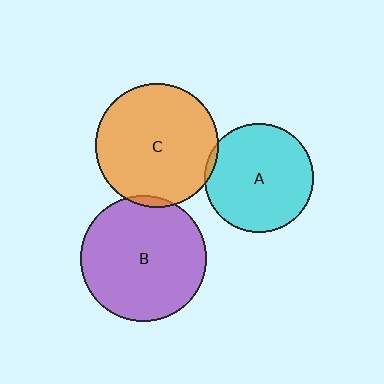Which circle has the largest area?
Circle B (purple).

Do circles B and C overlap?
Yes.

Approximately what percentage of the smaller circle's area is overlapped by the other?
Approximately 5%.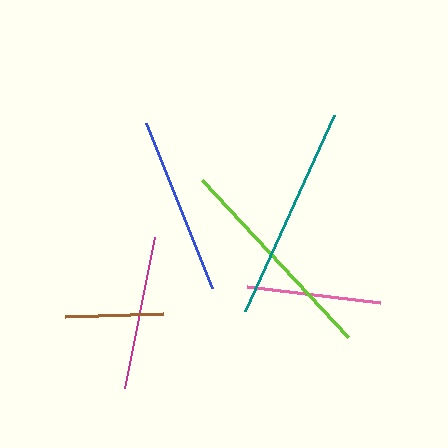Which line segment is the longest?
The teal line is the longest at approximately 215 pixels.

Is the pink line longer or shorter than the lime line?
The lime line is longer than the pink line.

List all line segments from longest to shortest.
From longest to shortest: teal, lime, blue, magenta, pink, brown.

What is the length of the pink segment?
The pink segment is approximately 134 pixels long.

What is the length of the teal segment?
The teal segment is approximately 215 pixels long.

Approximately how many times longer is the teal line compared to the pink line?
The teal line is approximately 1.6 times the length of the pink line.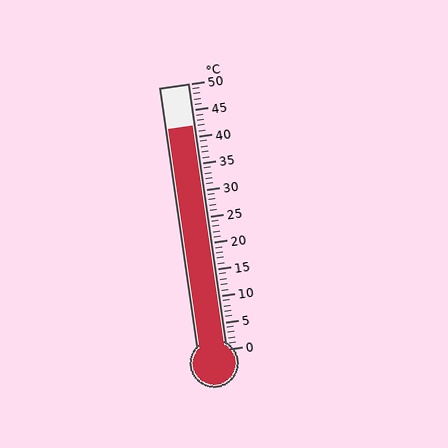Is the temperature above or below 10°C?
The temperature is above 10°C.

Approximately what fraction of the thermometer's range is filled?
The thermometer is filled to approximately 85% of its range.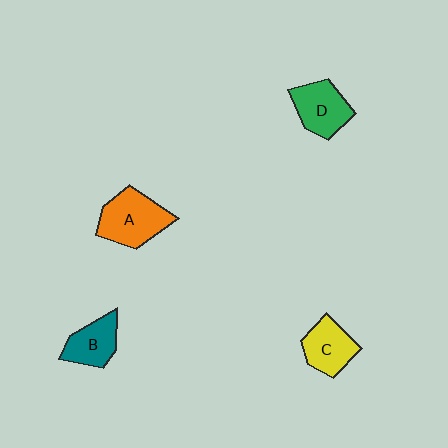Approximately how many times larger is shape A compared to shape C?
Approximately 1.4 times.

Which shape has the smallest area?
Shape B (teal).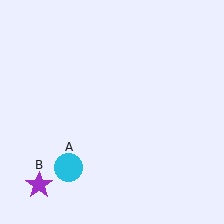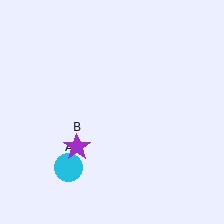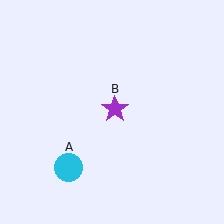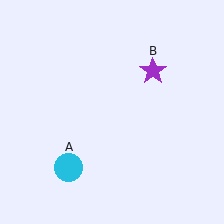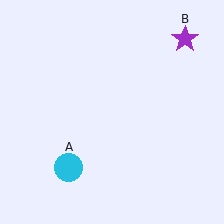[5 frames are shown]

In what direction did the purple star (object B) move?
The purple star (object B) moved up and to the right.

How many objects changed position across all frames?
1 object changed position: purple star (object B).